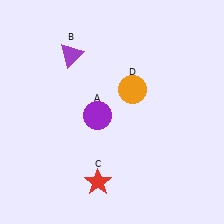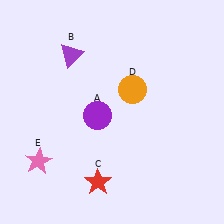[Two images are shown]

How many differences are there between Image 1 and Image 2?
There is 1 difference between the two images.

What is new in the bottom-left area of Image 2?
A pink star (E) was added in the bottom-left area of Image 2.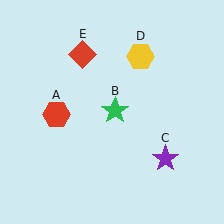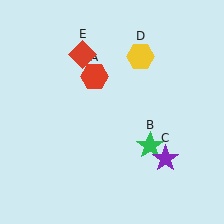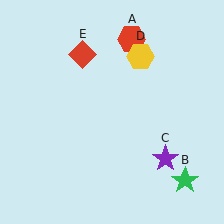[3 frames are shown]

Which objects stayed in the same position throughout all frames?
Purple star (object C) and yellow hexagon (object D) and red diamond (object E) remained stationary.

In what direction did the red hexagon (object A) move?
The red hexagon (object A) moved up and to the right.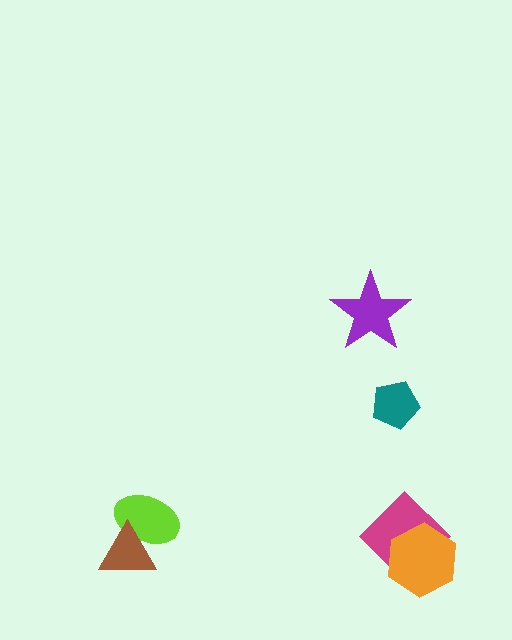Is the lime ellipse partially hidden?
Yes, it is partially covered by another shape.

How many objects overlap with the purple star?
0 objects overlap with the purple star.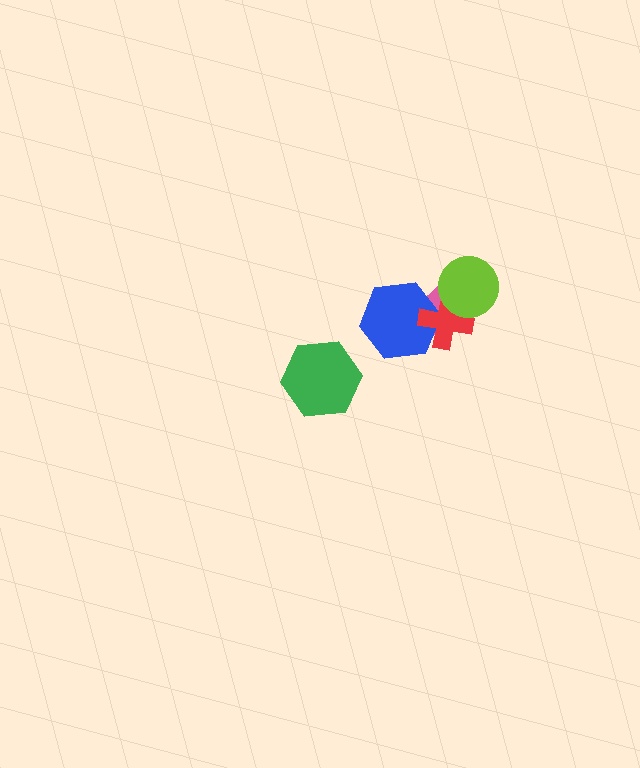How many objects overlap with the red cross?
3 objects overlap with the red cross.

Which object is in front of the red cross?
The lime circle is in front of the red cross.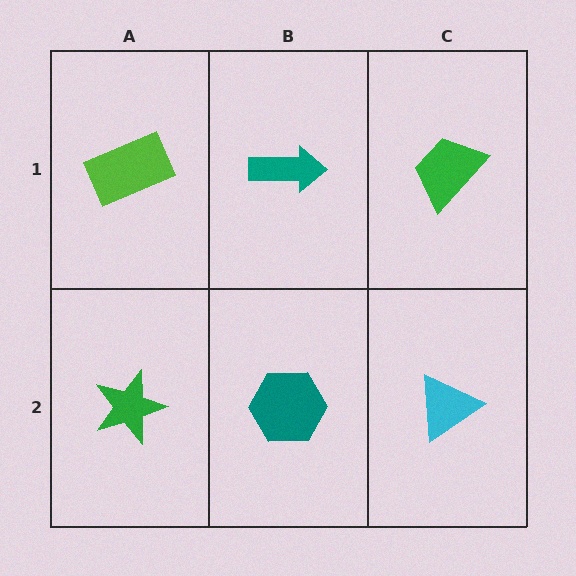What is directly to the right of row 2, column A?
A teal hexagon.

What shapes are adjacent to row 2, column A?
A lime rectangle (row 1, column A), a teal hexagon (row 2, column B).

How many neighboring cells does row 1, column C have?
2.